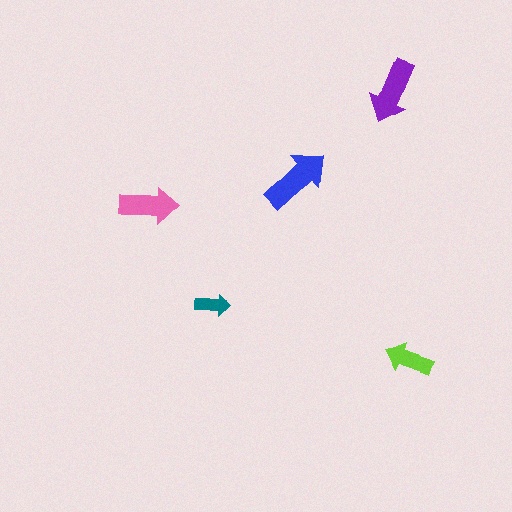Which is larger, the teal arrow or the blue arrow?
The blue one.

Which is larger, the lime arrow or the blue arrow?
The blue one.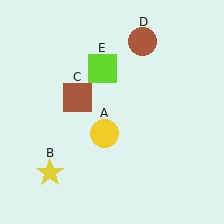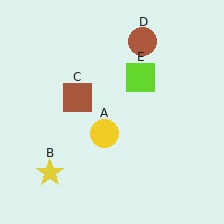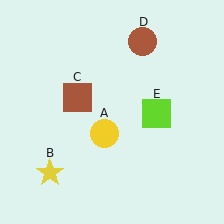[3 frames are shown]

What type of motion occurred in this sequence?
The lime square (object E) rotated clockwise around the center of the scene.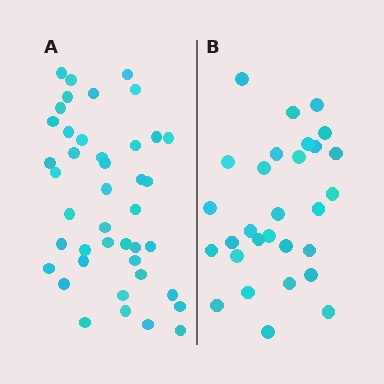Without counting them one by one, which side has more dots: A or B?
Region A (the left region) has more dots.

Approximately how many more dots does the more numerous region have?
Region A has approximately 15 more dots than region B.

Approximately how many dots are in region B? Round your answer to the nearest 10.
About 30 dots. (The exact count is 29, which rounds to 30.)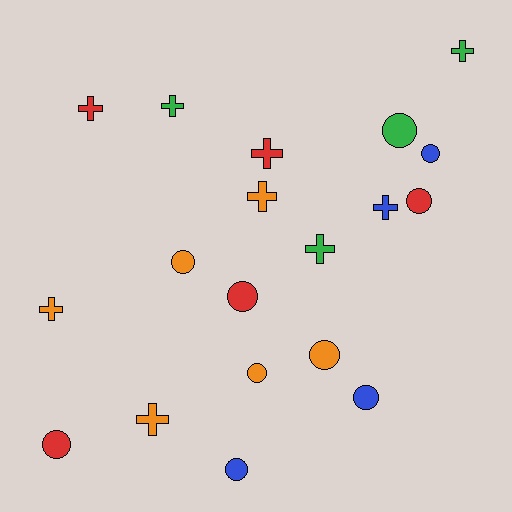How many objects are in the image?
There are 19 objects.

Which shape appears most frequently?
Circle, with 10 objects.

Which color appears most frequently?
Orange, with 6 objects.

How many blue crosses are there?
There is 1 blue cross.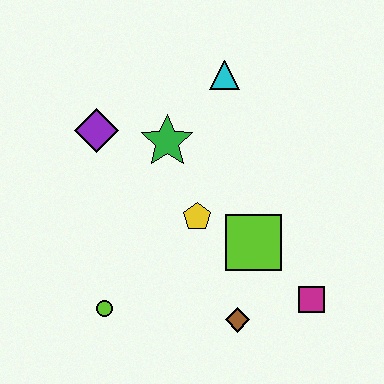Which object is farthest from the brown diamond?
The cyan triangle is farthest from the brown diamond.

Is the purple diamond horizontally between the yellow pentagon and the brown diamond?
No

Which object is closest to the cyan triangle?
The green star is closest to the cyan triangle.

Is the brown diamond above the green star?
No